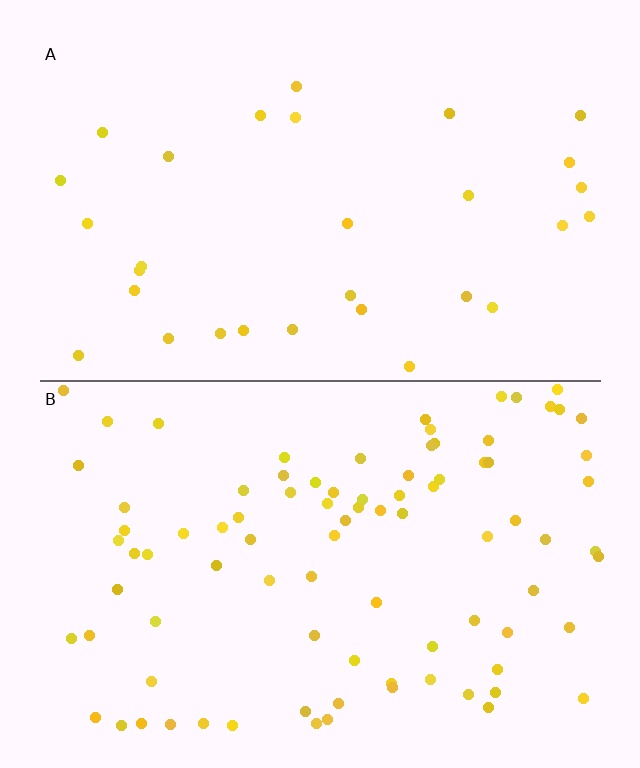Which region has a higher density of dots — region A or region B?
B (the bottom).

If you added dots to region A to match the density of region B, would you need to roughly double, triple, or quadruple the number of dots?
Approximately triple.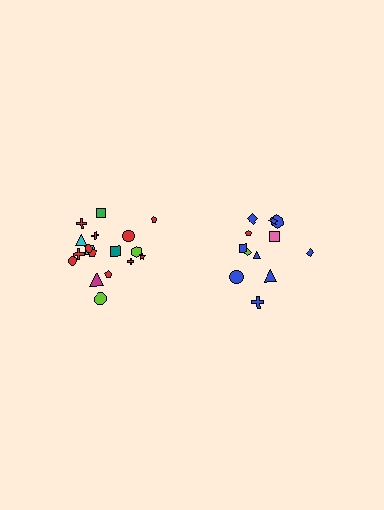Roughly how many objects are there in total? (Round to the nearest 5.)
Roughly 30 objects in total.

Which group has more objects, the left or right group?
The left group.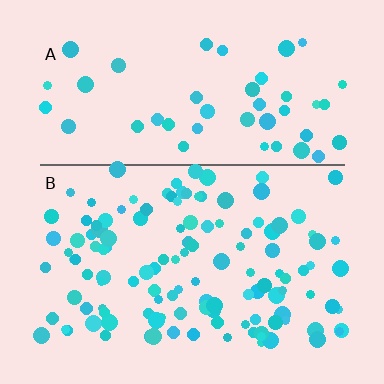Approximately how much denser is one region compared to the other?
Approximately 2.6× — region B over region A.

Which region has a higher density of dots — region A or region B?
B (the bottom).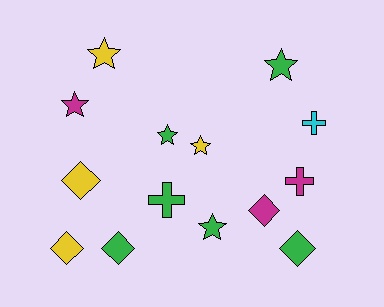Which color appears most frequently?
Green, with 6 objects.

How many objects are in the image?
There are 14 objects.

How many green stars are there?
There are 3 green stars.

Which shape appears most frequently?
Star, with 6 objects.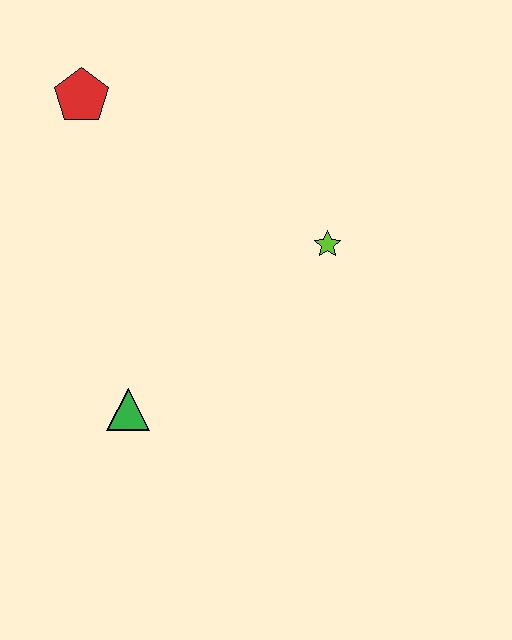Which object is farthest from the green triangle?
The red pentagon is farthest from the green triangle.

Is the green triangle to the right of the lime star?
No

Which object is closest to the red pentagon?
The lime star is closest to the red pentagon.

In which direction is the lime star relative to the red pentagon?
The lime star is to the right of the red pentagon.